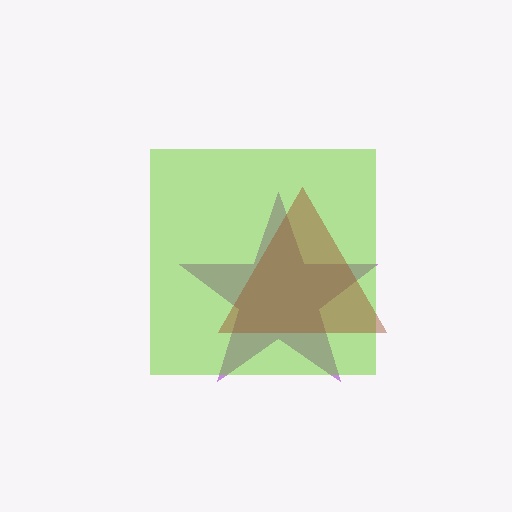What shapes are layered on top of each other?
The layered shapes are: a purple star, a lime square, a brown triangle.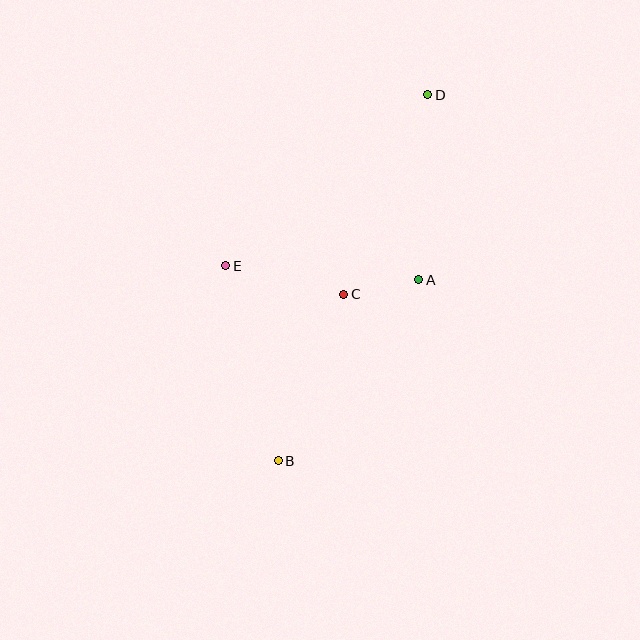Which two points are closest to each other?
Points A and C are closest to each other.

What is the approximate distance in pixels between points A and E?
The distance between A and E is approximately 194 pixels.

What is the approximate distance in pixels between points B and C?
The distance between B and C is approximately 179 pixels.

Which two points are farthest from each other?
Points B and D are farthest from each other.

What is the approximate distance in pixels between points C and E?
The distance between C and E is approximately 122 pixels.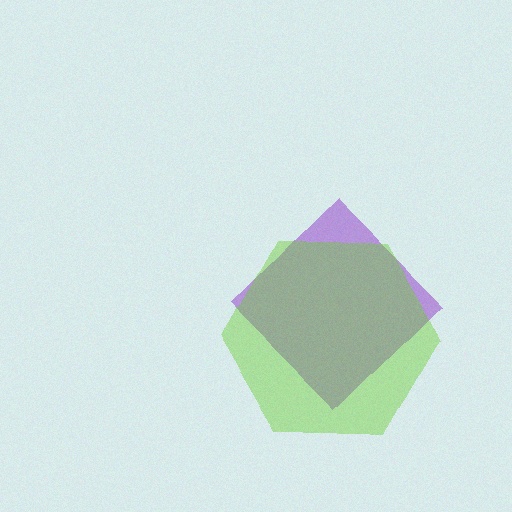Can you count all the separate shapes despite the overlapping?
Yes, there are 2 separate shapes.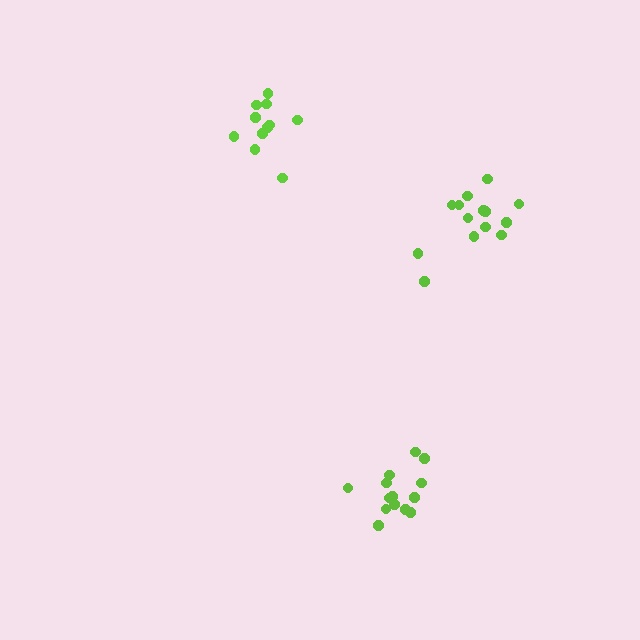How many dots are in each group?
Group 1: 11 dots, Group 2: 14 dots, Group 3: 14 dots (39 total).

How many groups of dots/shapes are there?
There are 3 groups.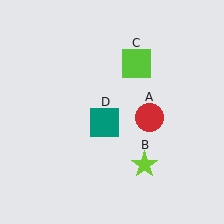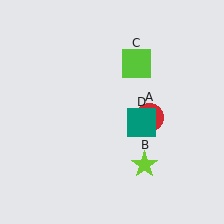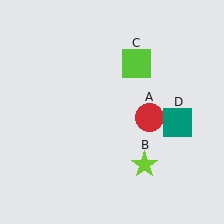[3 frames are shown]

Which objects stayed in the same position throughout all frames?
Red circle (object A) and lime star (object B) and lime square (object C) remained stationary.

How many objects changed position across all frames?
1 object changed position: teal square (object D).